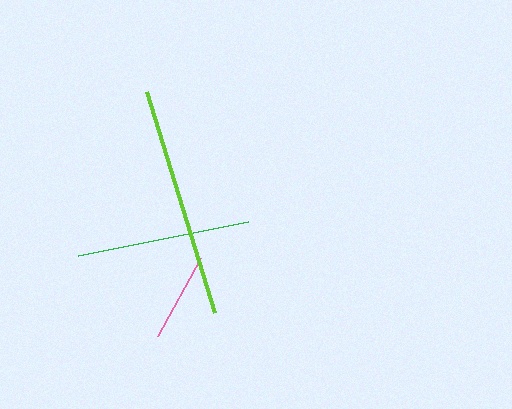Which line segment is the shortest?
The pink line is the shortest at approximately 90 pixels.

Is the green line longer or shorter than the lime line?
The lime line is longer than the green line.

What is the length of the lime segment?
The lime segment is approximately 231 pixels long.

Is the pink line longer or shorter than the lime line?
The lime line is longer than the pink line.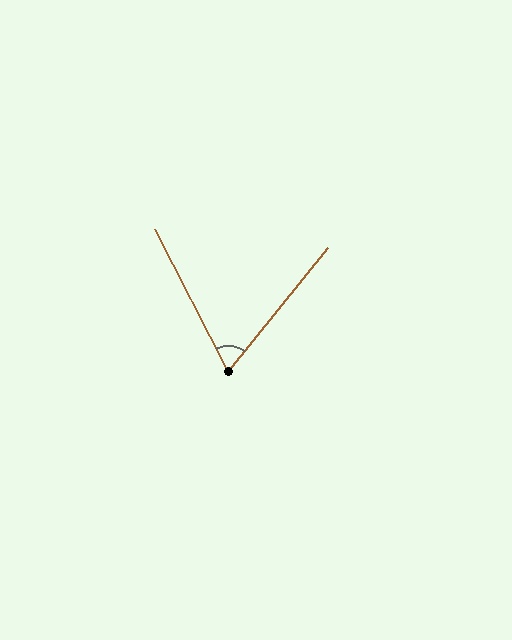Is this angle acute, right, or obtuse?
It is acute.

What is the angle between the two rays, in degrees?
Approximately 66 degrees.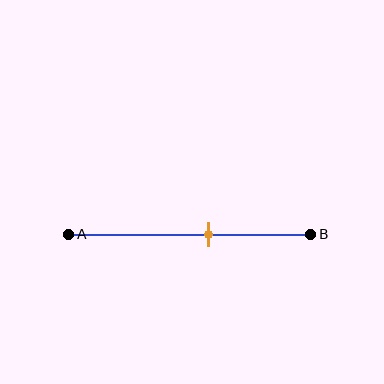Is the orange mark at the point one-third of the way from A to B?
No, the mark is at about 60% from A, not at the 33% one-third point.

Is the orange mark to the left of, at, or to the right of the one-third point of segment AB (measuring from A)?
The orange mark is to the right of the one-third point of segment AB.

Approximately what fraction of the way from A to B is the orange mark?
The orange mark is approximately 60% of the way from A to B.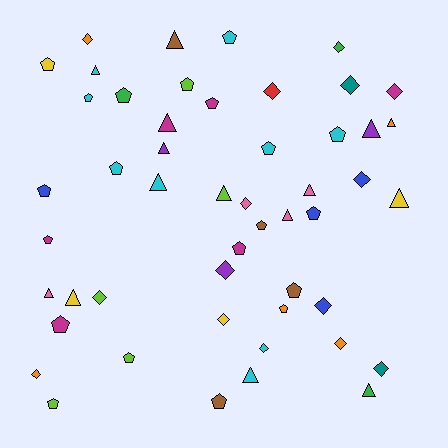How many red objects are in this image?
There is 1 red object.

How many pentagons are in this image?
There are 20 pentagons.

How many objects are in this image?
There are 50 objects.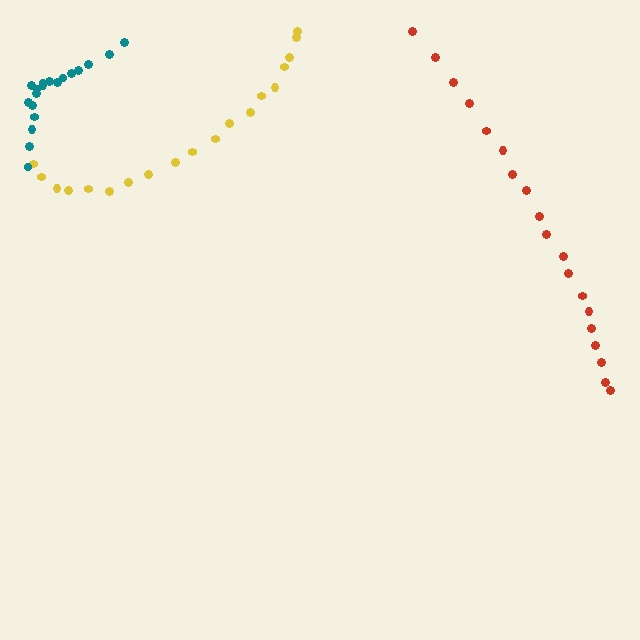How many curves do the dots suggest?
There are 3 distinct paths.